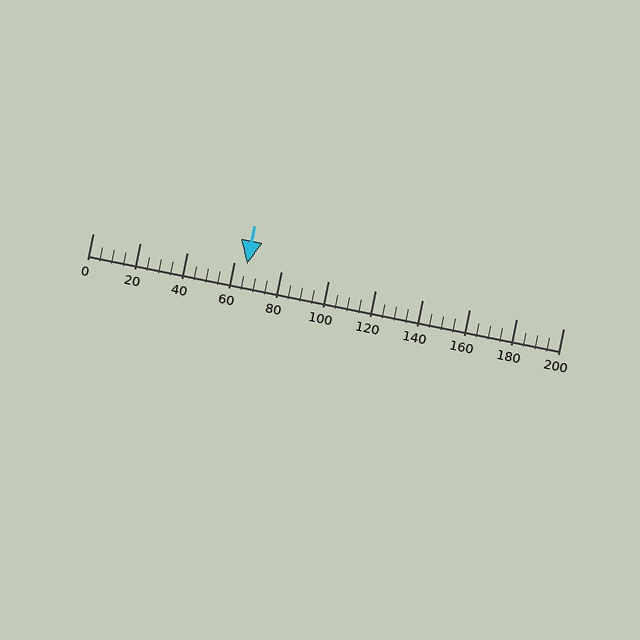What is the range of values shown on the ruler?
The ruler shows values from 0 to 200.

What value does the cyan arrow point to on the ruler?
The cyan arrow points to approximately 66.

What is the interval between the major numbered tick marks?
The major tick marks are spaced 20 units apart.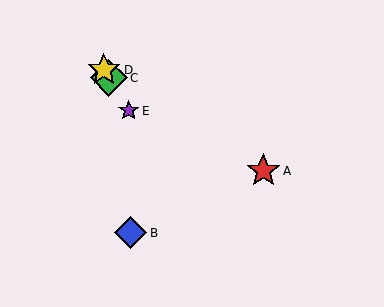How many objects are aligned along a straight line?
3 objects (C, D, E) are aligned along a straight line.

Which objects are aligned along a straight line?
Objects C, D, E are aligned along a straight line.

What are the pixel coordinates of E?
Object E is at (129, 111).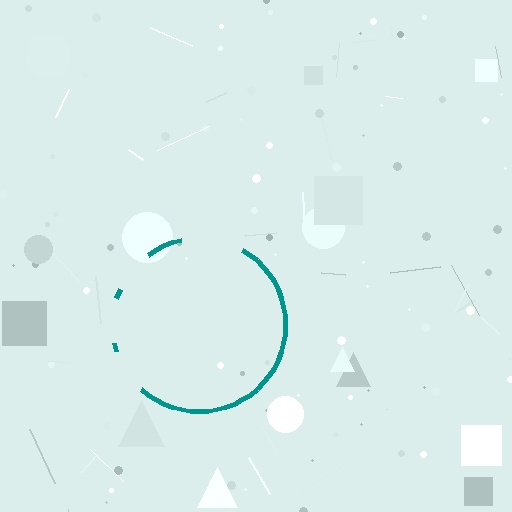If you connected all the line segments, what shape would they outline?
They would outline a circle.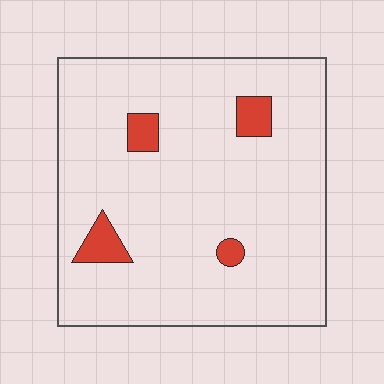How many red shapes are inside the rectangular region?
4.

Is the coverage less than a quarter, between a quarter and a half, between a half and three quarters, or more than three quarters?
Less than a quarter.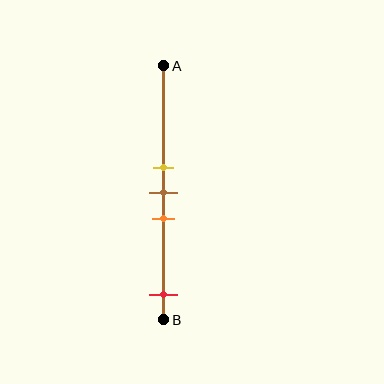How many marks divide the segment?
There are 4 marks dividing the segment.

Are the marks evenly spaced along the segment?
No, the marks are not evenly spaced.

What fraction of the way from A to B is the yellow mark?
The yellow mark is approximately 40% (0.4) of the way from A to B.